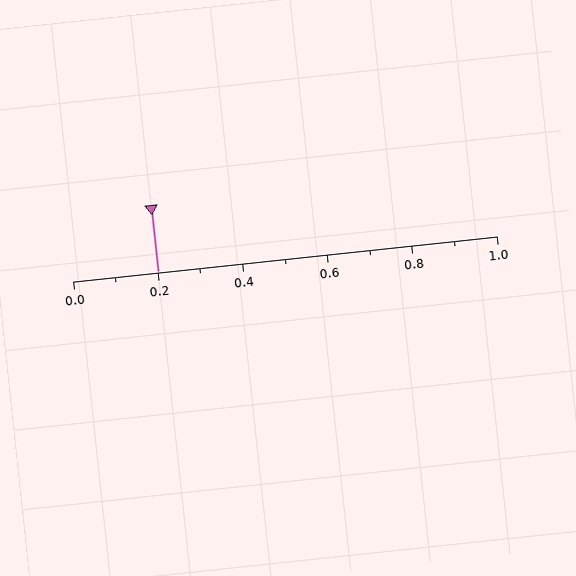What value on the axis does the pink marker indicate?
The marker indicates approximately 0.2.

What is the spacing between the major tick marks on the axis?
The major ticks are spaced 0.2 apart.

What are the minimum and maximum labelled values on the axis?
The axis runs from 0.0 to 1.0.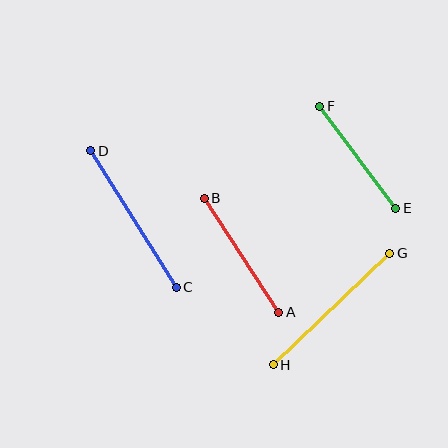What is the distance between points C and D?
The distance is approximately 161 pixels.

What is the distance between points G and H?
The distance is approximately 161 pixels.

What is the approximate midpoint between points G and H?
The midpoint is at approximately (331, 309) pixels.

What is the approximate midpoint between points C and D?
The midpoint is at approximately (134, 219) pixels.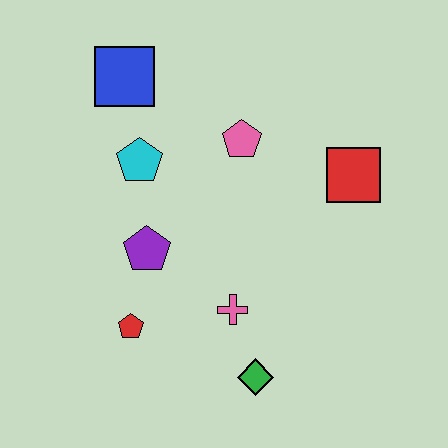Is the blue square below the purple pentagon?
No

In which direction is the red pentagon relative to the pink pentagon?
The red pentagon is below the pink pentagon.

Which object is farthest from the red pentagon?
The red square is farthest from the red pentagon.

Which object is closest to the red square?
The pink pentagon is closest to the red square.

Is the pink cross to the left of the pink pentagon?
Yes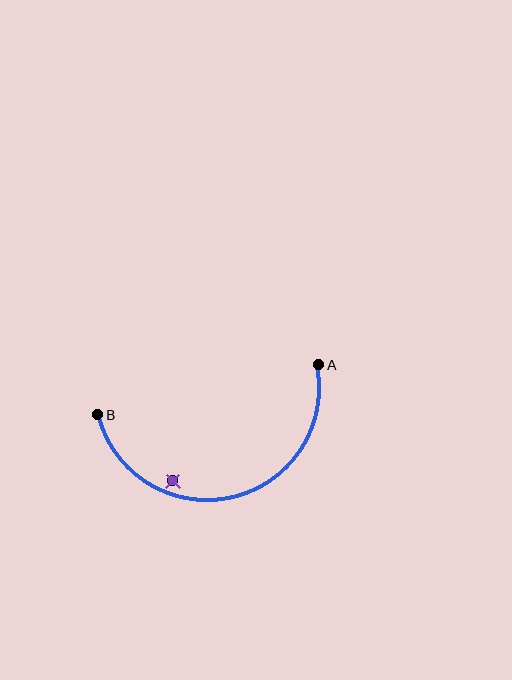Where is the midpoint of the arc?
The arc midpoint is the point on the curve farthest from the straight line joining A and B. It sits below that line.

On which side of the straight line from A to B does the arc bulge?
The arc bulges below the straight line connecting A and B.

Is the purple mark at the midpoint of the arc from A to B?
No — the purple mark does not lie on the arc at all. It sits slightly inside the curve.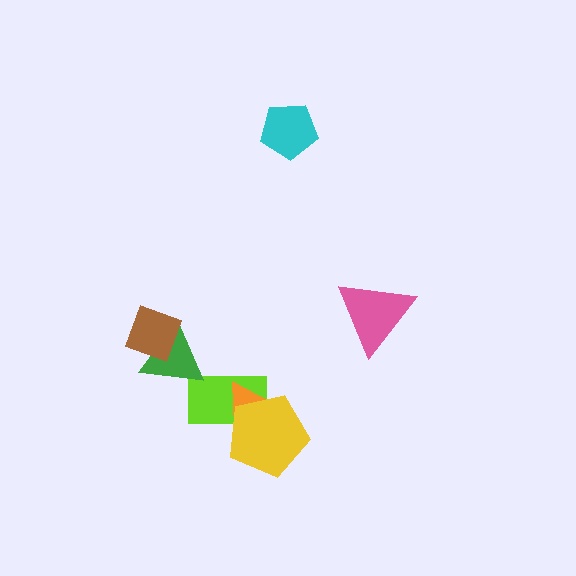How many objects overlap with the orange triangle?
2 objects overlap with the orange triangle.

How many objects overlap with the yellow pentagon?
2 objects overlap with the yellow pentagon.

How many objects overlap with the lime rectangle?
2 objects overlap with the lime rectangle.